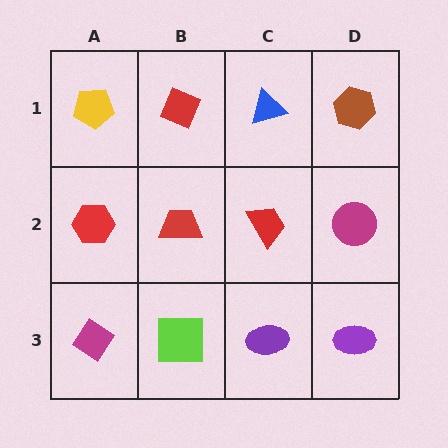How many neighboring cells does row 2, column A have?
3.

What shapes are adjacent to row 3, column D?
A magenta circle (row 2, column D), a purple ellipse (row 3, column C).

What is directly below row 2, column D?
A purple ellipse.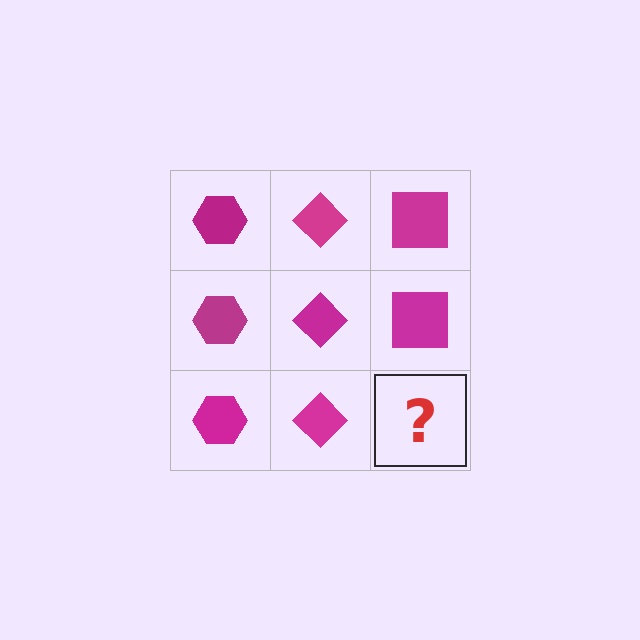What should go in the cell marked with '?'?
The missing cell should contain a magenta square.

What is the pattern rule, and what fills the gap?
The rule is that each column has a consistent shape. The gap should be filled with a magenta square.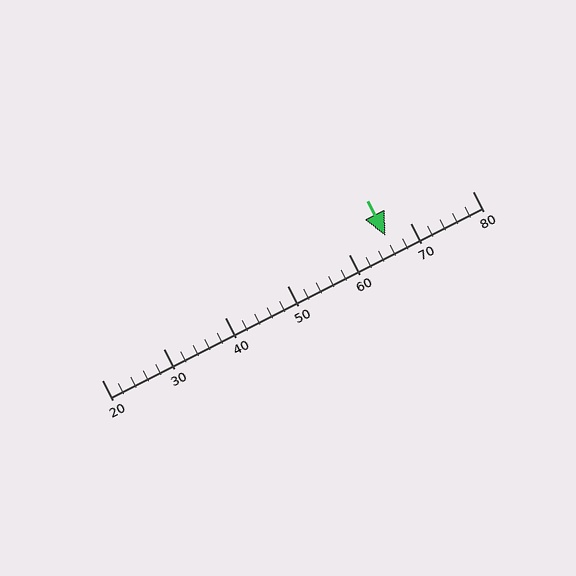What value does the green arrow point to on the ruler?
The green arrow points to approximately 66.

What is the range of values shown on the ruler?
The ruler shows values from 20 to 80.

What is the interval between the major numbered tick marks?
The major tick marks are spaced 10 units apart.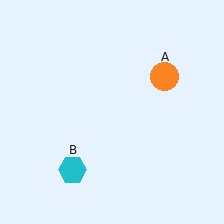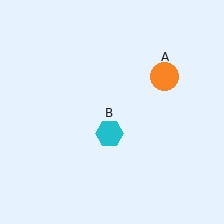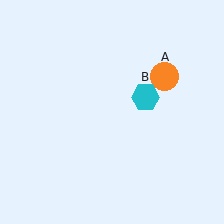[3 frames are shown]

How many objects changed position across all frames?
1 object changed position: cyan hexagon (object B).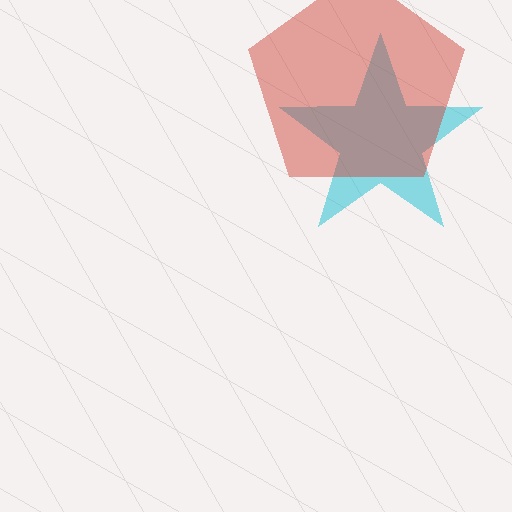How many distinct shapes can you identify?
There are 2 distinct shapes: a cyan star, a red pentagon.